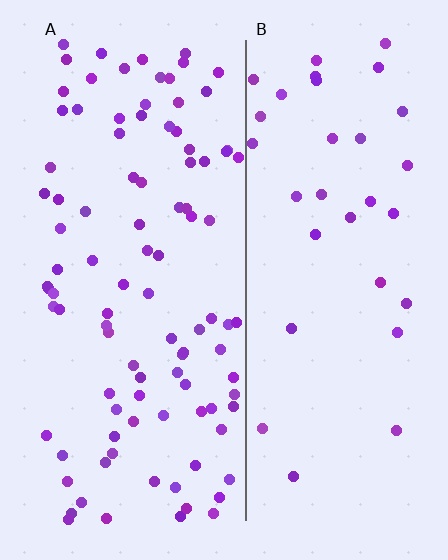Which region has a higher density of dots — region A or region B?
A (the left).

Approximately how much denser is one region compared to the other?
Approximately 2.9× — region A over region B.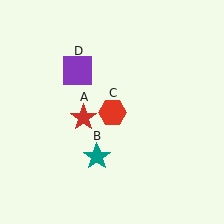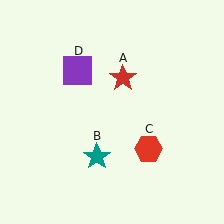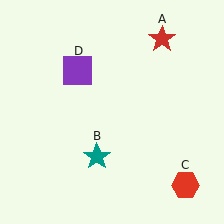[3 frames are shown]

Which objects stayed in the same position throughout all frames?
Teal star (object B) and purple square (object D) remained stationary.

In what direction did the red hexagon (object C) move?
The red hexagon (object C) moved down and to the right.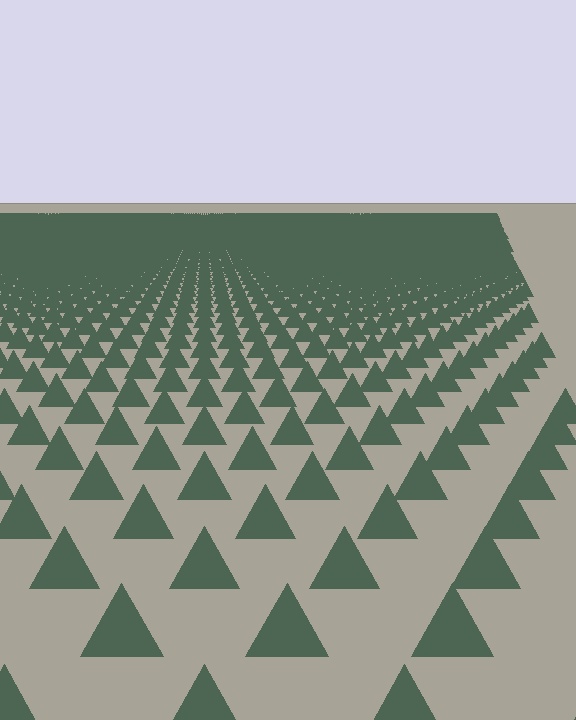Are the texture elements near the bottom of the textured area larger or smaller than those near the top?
Larger. Near the bottom, elements are closer to the viewer and appear at a bigger on-screen size.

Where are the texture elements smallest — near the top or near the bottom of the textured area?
Near the top.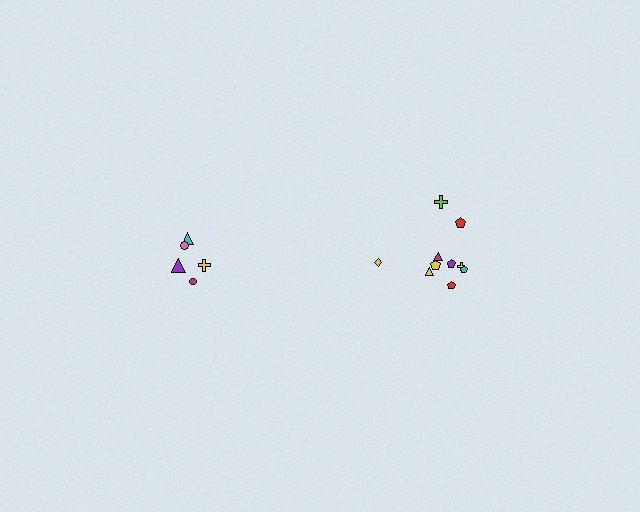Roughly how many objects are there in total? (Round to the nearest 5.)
Roughly 15 objects in total.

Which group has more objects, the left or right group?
The right group.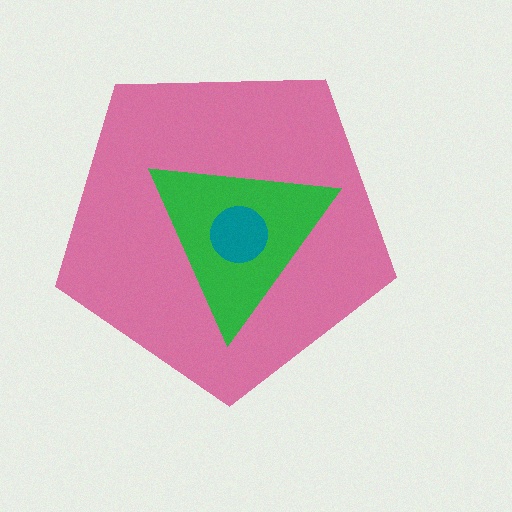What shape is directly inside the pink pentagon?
The green triangle.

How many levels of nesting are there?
3.